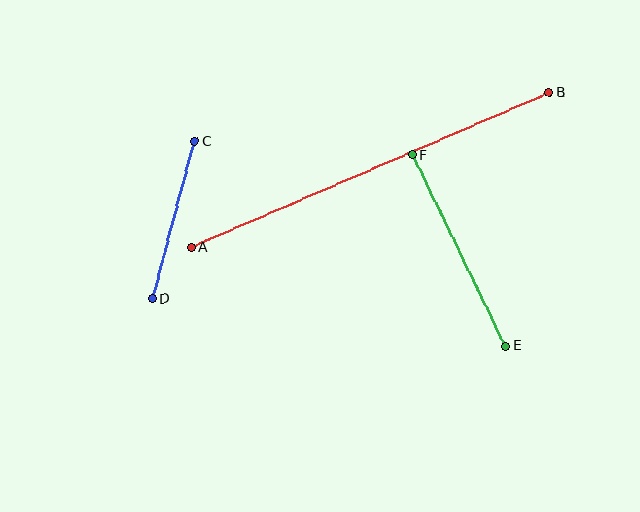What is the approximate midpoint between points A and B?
The midpoint is at approximately (370, 170) pixels.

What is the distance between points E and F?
The distance is approximately 212 pixels.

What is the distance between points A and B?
The distance is approximately 390 pixels.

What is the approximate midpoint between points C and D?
The midpoint is at approximately (173, 220) pixels.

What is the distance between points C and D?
The distance is approximately 163 pixels.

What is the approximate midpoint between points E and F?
The midpoint is at approximately (459, 251) pixels.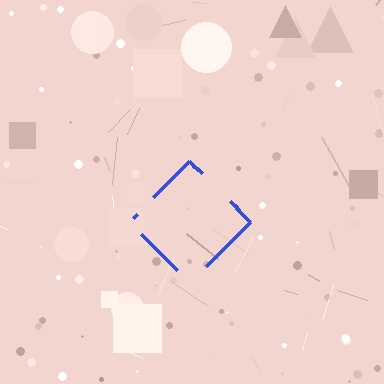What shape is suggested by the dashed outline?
The dashed outline suggests a diamond.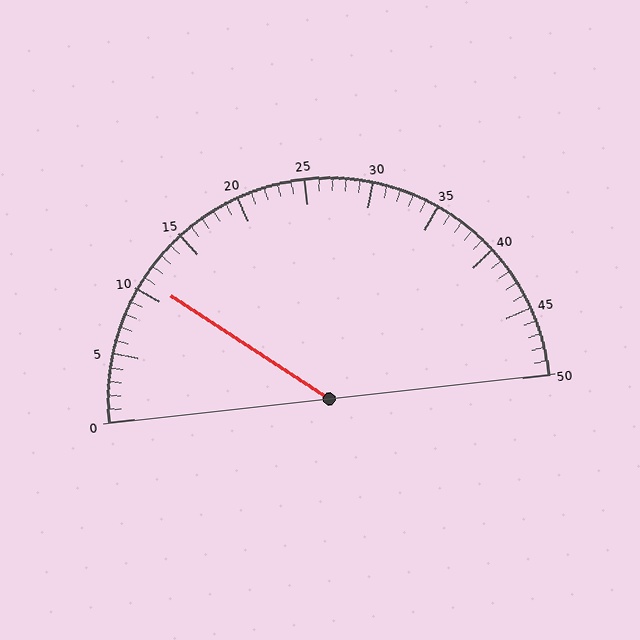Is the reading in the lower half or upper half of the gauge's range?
The reading is in the lower half of the range (0 to 50).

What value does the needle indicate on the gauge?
The needle indicates approximately 11.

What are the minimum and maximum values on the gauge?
The gauge ranges from 0 to 50.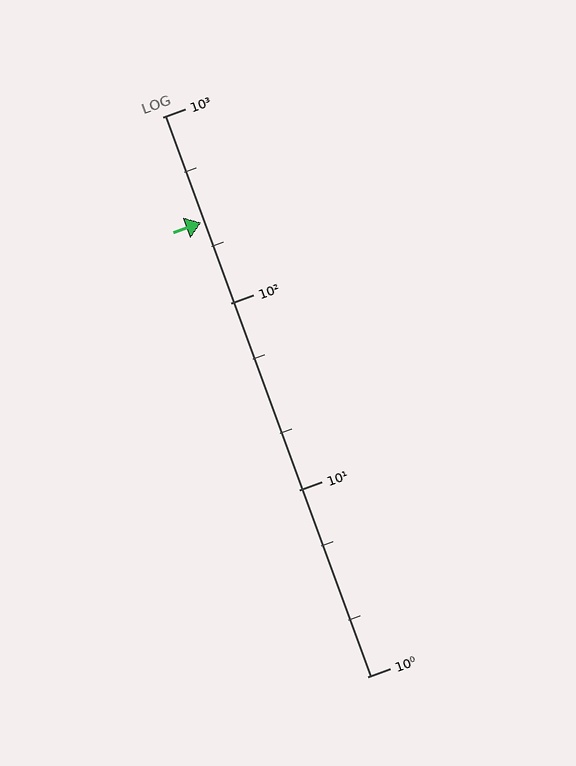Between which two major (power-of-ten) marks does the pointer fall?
The pointer is between 100 and 1000.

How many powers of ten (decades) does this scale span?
The scale spans 3 decades, from 1 to 1000.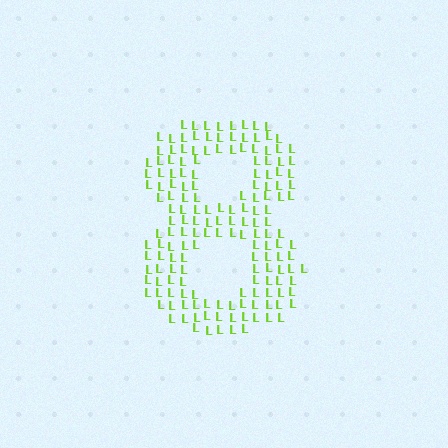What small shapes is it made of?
It is made of small letter L's.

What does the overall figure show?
The overall figure shows the digit 8.